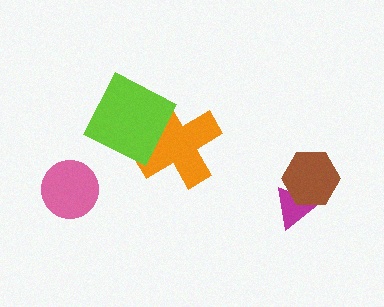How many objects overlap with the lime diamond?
1 object overlaps with the lime diamond.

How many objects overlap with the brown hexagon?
1 object overlaps with the brown hexagon.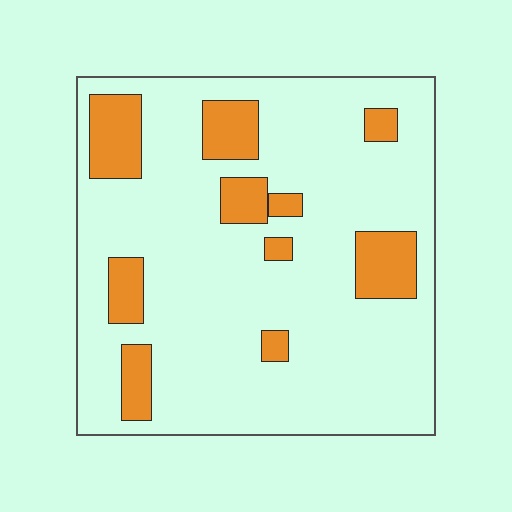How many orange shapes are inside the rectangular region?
10.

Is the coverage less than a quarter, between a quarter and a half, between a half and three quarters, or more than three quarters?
Less than a quarter.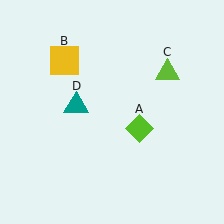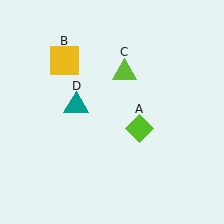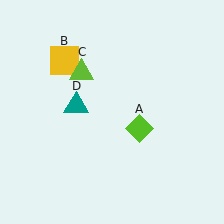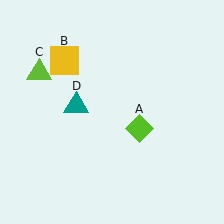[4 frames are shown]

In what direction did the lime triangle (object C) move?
The lime triangle (object C) moved left.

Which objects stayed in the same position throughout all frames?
Lime diamond (object A) and yellow square (object B) and teal triangle (object D) remained stationary.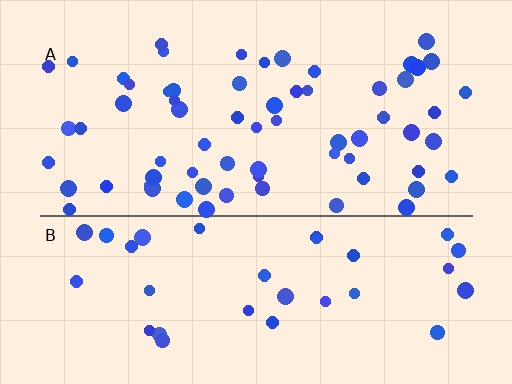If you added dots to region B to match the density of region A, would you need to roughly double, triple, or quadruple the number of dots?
Approximately double.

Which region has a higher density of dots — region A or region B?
A (the top).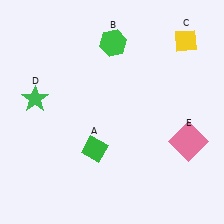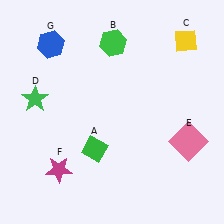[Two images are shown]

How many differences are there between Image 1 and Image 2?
There are 2 differences between the two images.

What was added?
A magenta star (F), a blue hexagon (G) were added in Image 2.